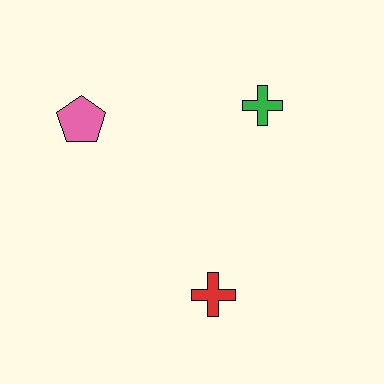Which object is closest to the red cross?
The green cross is closest to the red cross.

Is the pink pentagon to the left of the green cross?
Yes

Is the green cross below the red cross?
No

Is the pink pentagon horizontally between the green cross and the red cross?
No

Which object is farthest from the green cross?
The red cross is farthest from the green cross.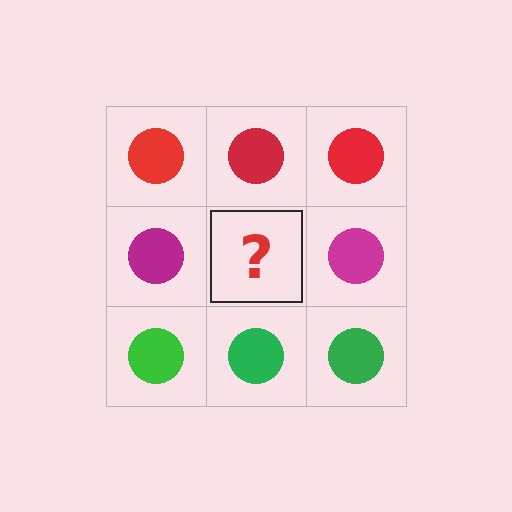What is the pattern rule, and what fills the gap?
The rule is that each row has a consistent color. The gap should be filled with a magenta circle.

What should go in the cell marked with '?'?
The missing cell should contain a magenta circle.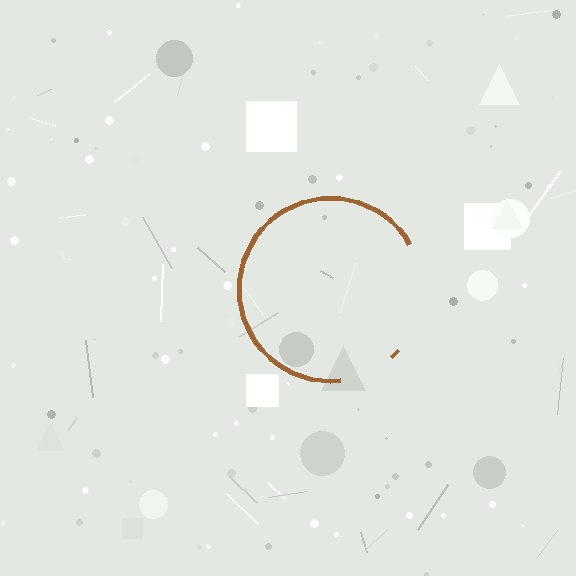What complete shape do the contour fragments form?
The contour fragments form a circle.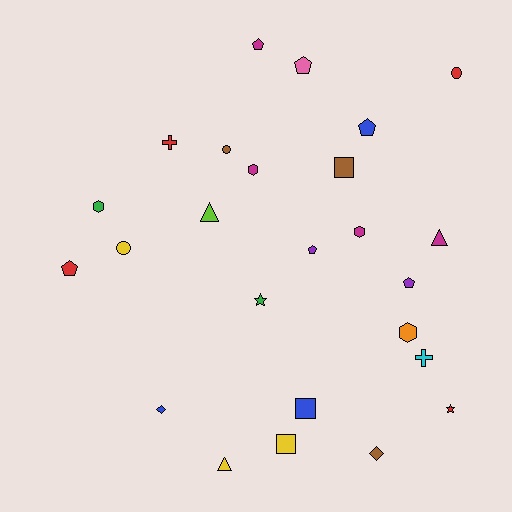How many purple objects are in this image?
There are 2 purple objects.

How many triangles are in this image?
There are 3 triangles.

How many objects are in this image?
There are 25 objects.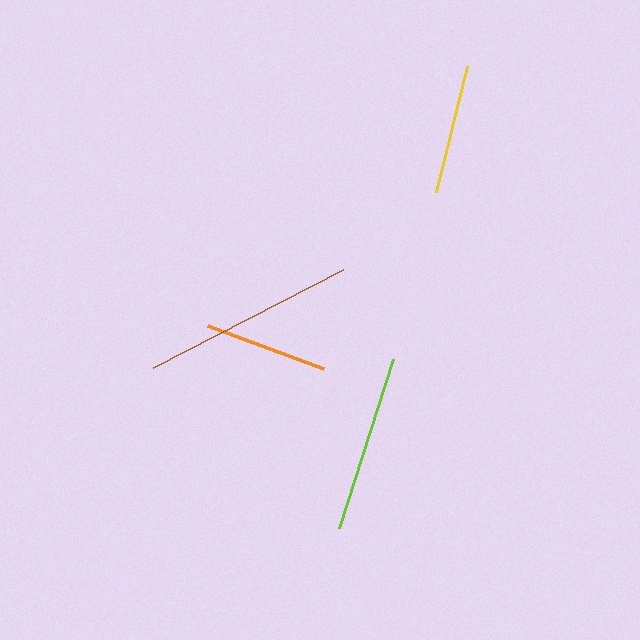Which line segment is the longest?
The brown line is the longest at approximately 214 pixels.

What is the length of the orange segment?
The orange segment is approximately 124 pixels long.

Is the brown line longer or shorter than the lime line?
The brown line is longer than the lime line.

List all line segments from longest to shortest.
From longest to shortest: brown, lime, yellow, orange.